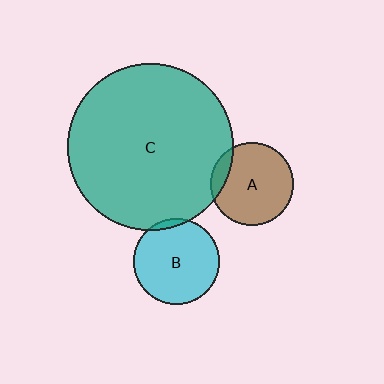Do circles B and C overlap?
Yes.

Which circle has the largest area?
Circle C (teal).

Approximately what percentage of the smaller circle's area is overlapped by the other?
Approximately 5%.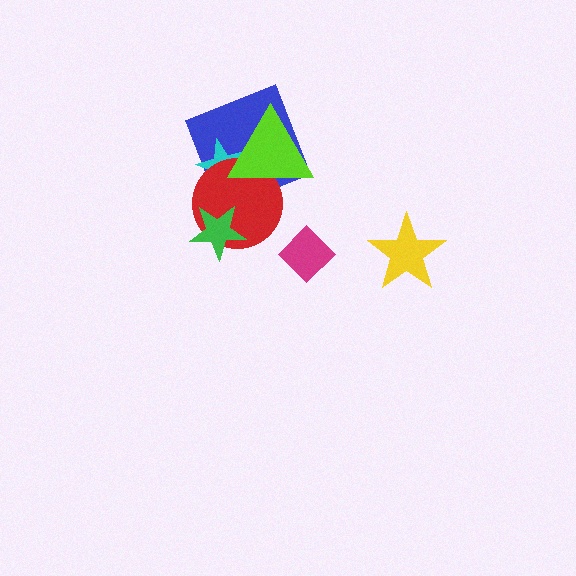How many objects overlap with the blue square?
3 objects overlap with the blue square.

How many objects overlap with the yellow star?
0 objects overlap with the yellow star.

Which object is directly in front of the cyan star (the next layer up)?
The red circle is directly in front of the cyan star.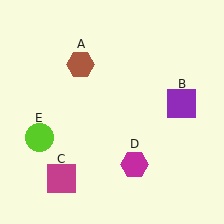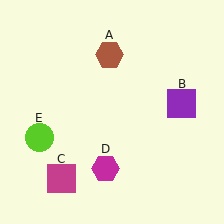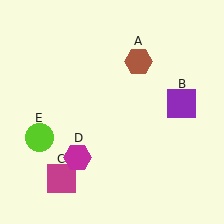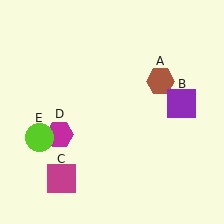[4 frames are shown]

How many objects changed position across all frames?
2 objects changed position: brown hexagon (object A), magenta hexagon (object D).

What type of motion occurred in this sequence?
The brown hexagon (object A), magenta hexagon (object D) rotated clockwise around the center of the scene.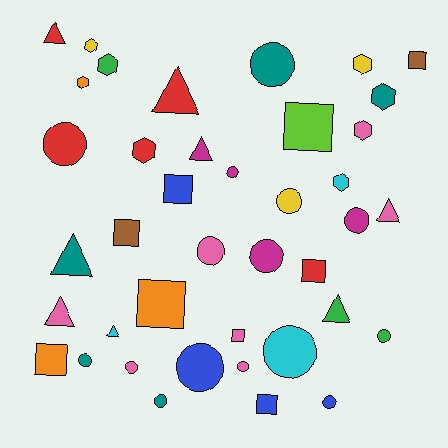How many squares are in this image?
There are 9 squares.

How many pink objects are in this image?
There are 7 pink objects.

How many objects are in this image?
There are 40 objects.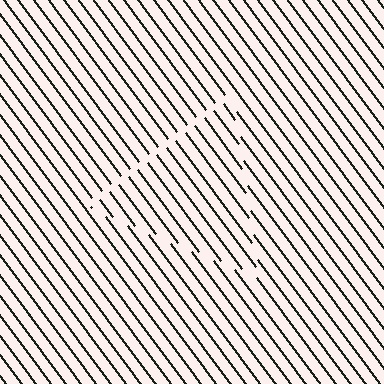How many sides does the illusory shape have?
3 sides — the line-ends trace a triangle.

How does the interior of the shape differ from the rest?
The interior of the shape contains the same grating, shifted by half a period — the contour is defined by the phase discontinuity where line-ends from the inner and outer gratings abut.